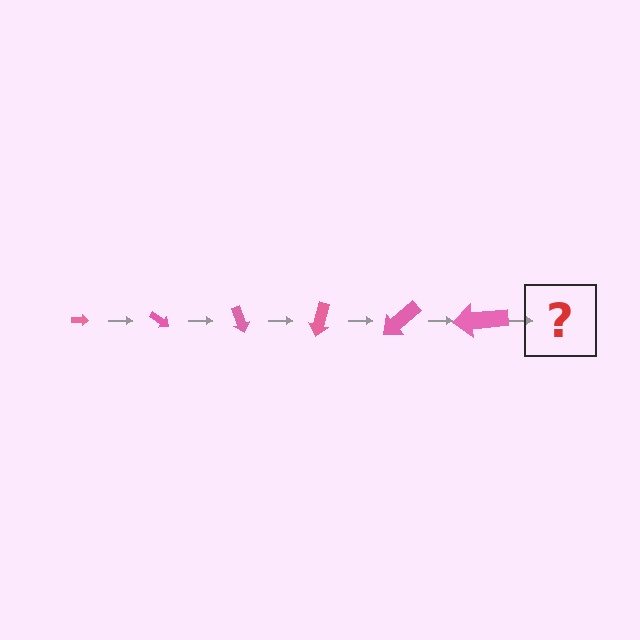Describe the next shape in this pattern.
It should be an arrow, larger than the previous one and rotated 210 degrees from the start.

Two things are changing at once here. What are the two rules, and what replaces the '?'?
The two rules are that the arrow grows larger each step and it rotates 35 degrees each step. The '?' should be an arrow, larger than the previous one and rotated 210 degrees from the start.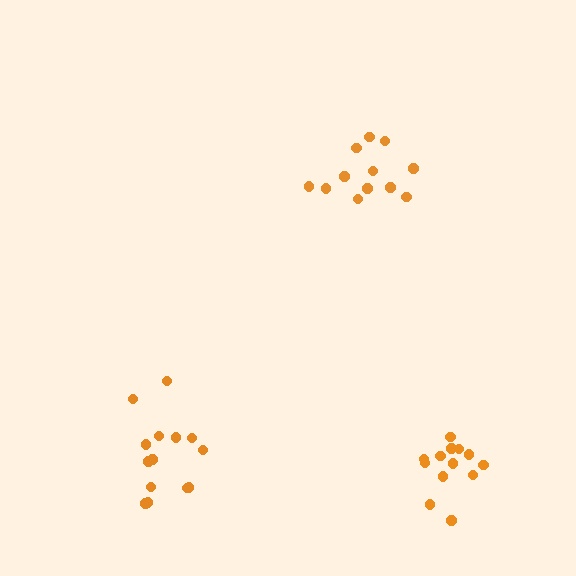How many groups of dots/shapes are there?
There are 3 groups.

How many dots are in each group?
Group 1: 12 dots, Group 2: 14 dots, Group 3: 13 dots (39 total).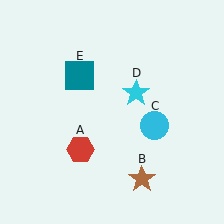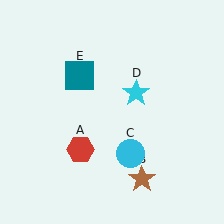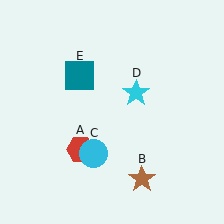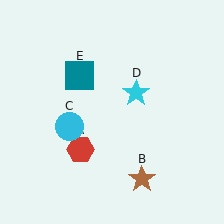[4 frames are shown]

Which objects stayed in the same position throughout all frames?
Red hexagon (object A) and brown star (object B) and cyan star (object D) and teal square (object E) remained stationary.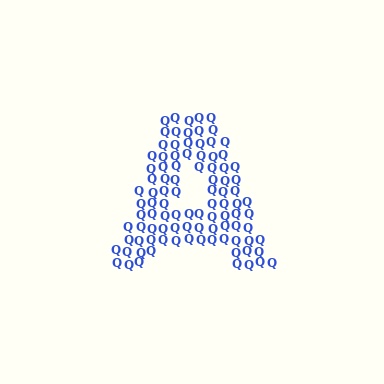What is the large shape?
The large shape is the letter A.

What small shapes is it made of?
It is made of small letter Q's.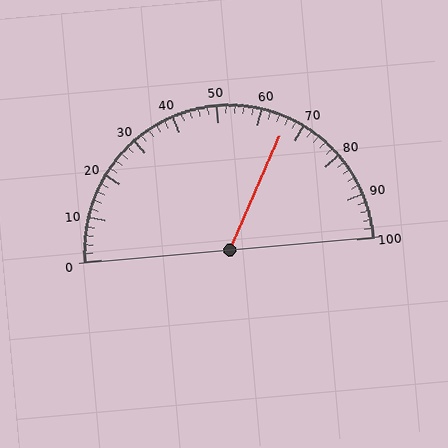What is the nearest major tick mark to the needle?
The nearest major tick mark is 70.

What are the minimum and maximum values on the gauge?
The gauge ranges from 0 to 100.